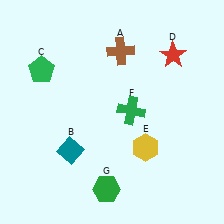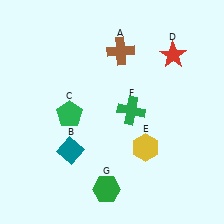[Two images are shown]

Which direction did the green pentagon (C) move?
The green pentagon (C) moved down.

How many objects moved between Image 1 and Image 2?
1 object moved between the two images.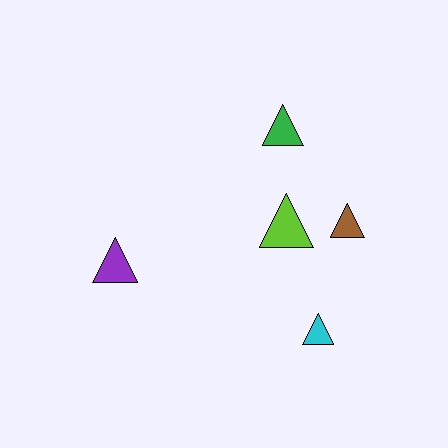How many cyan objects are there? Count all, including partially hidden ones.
There is 1 cyan object.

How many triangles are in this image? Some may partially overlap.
There are 5 triangles.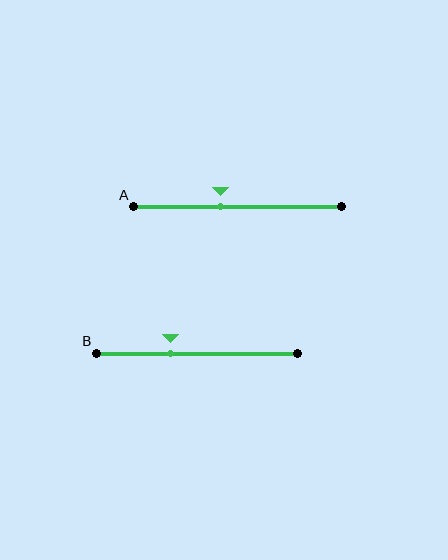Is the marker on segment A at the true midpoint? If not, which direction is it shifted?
No, the marker on segment A is shifted to the left by about 8% of the segment length.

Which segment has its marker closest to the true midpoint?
Segment A has its marker closest to the true midpoint.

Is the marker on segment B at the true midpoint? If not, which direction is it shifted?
No, the marker on segment B is shifted to the left by about 13% of the segment length.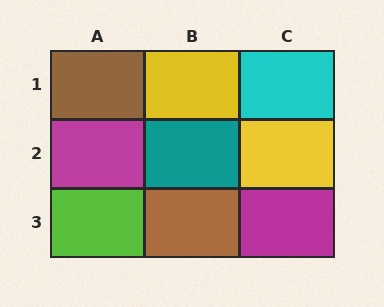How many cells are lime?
1 cell is lime.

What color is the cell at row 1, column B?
Yellow.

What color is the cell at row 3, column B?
Brown.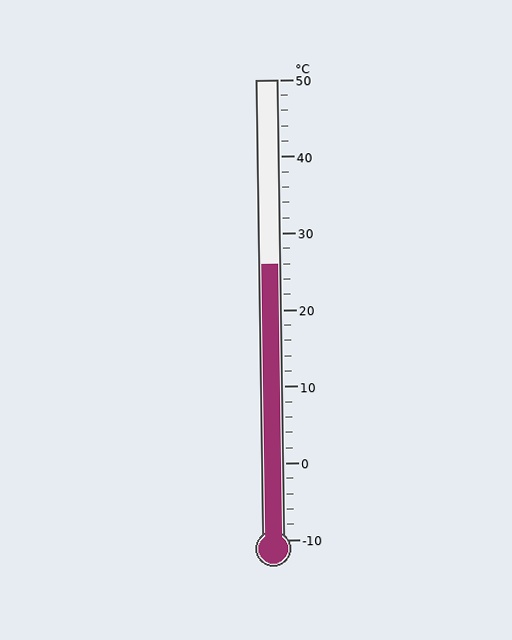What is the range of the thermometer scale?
The thermometer scale ranges from -10°C to 50°C.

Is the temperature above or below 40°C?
The temperature is below 40°C.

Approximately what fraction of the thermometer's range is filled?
The thermometer is filled to approximately 60% of its range.